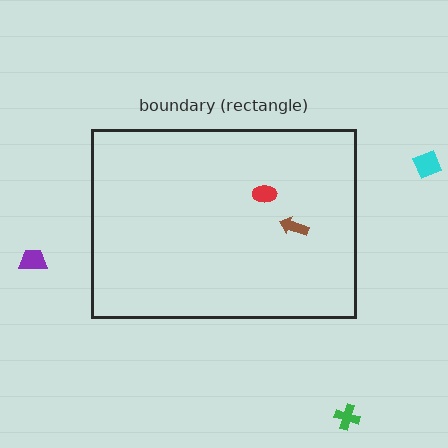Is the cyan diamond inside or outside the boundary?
Outside.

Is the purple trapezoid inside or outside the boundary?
Outside.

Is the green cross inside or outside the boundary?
Outside.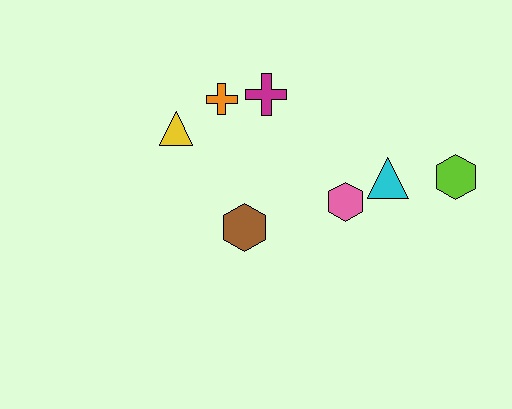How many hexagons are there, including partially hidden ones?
There are 3 hexagons.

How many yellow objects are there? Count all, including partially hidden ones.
There is 1 yellow object.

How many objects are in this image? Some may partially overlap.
There are 7 objects.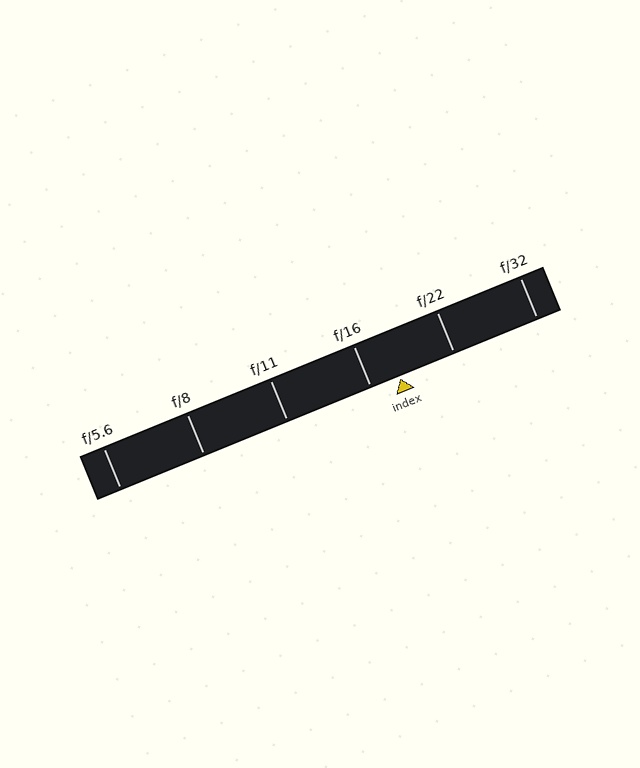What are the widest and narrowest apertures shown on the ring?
The widest aperture shown is f/5.6 and the narrowest is f/32.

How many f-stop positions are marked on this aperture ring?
There are 6 f-stop positions marked.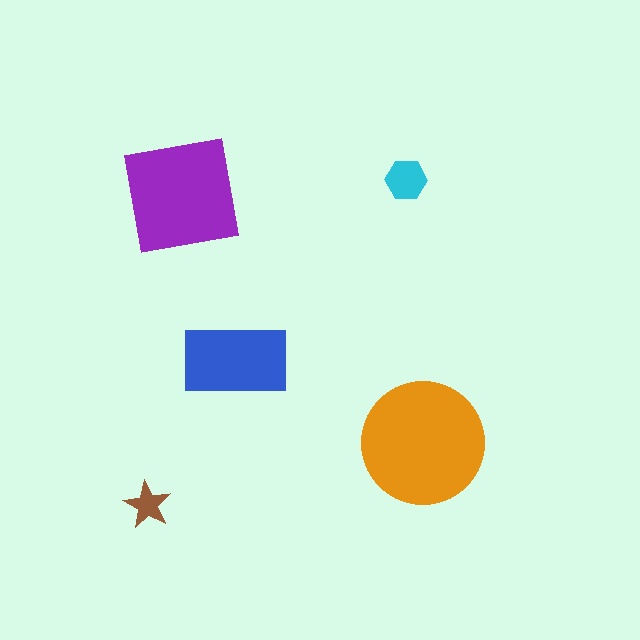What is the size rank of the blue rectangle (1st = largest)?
3rd.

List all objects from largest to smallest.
The orange circle, the purple square, the blue rectangle, the cyan hexagon, the brown star.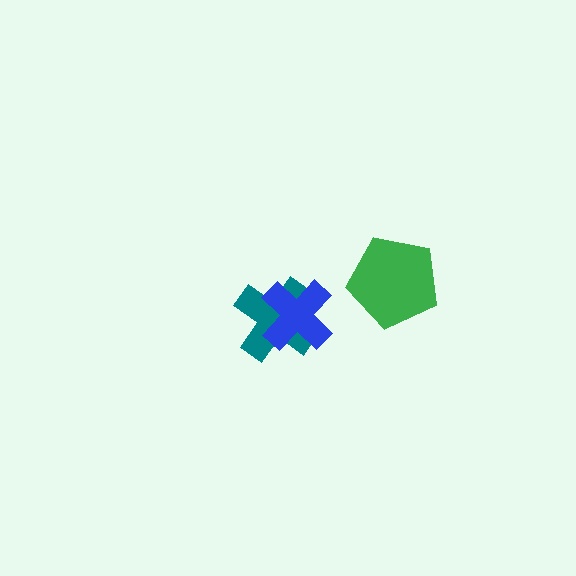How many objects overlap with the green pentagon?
0 objects overlap with the green pentagon.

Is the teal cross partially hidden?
Yes, it is partially covered by another shape.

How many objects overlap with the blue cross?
1 object overlaps with the blue cross.